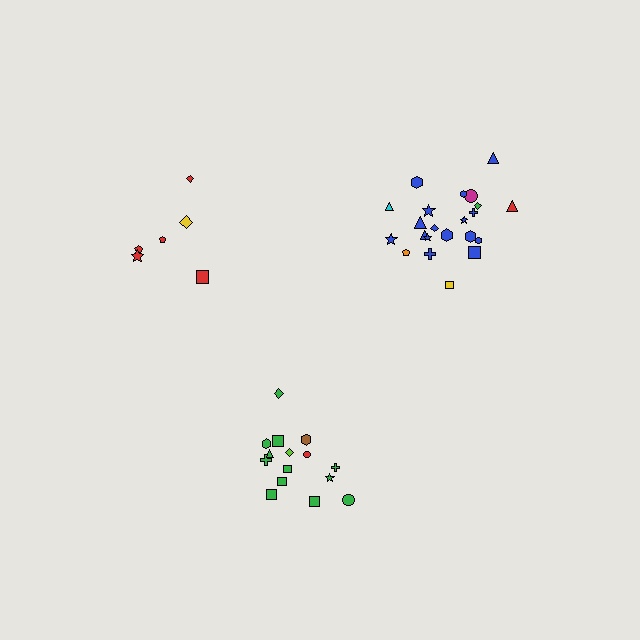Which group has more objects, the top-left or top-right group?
The top-right group.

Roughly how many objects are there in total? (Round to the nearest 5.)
Roughly 45 objects in total.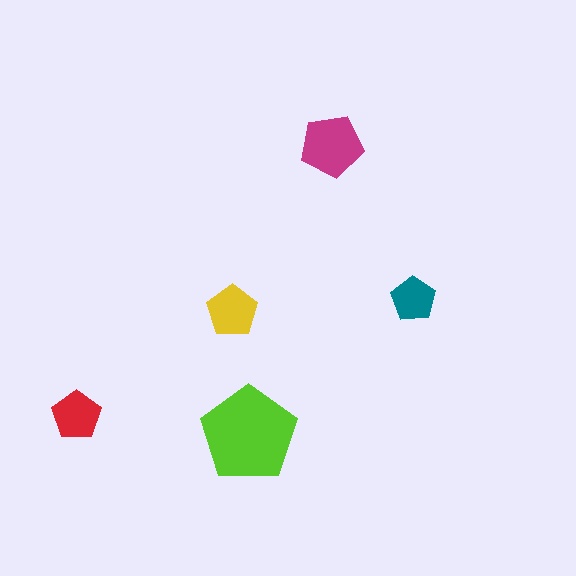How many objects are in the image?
There are 5 objects in the image.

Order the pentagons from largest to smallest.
the lime one, the magenta one, the yellow one, the red one, the teal one.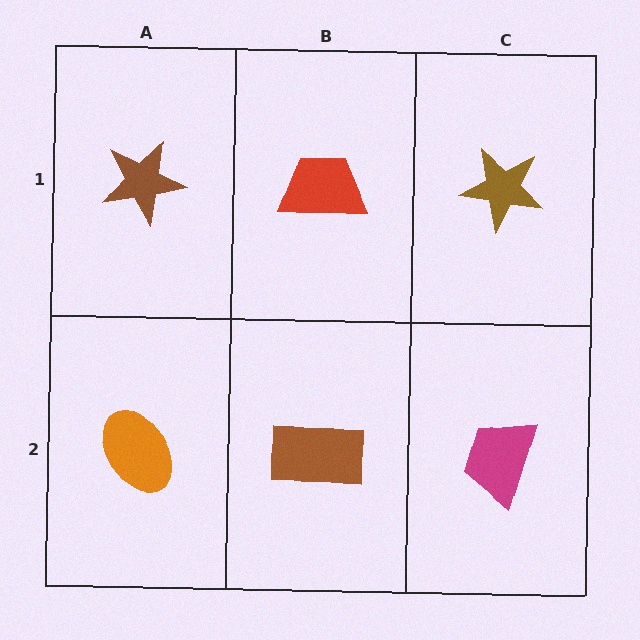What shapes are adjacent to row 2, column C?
A brown star (row 1, column C), a brown rectangle (row 2, column B).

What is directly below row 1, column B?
A brown rectangle.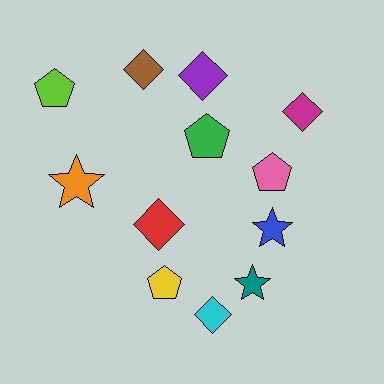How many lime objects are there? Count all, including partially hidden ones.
There is 1 lime object.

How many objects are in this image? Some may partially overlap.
There are 12 objects.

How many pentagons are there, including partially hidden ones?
There are 4 pentagons.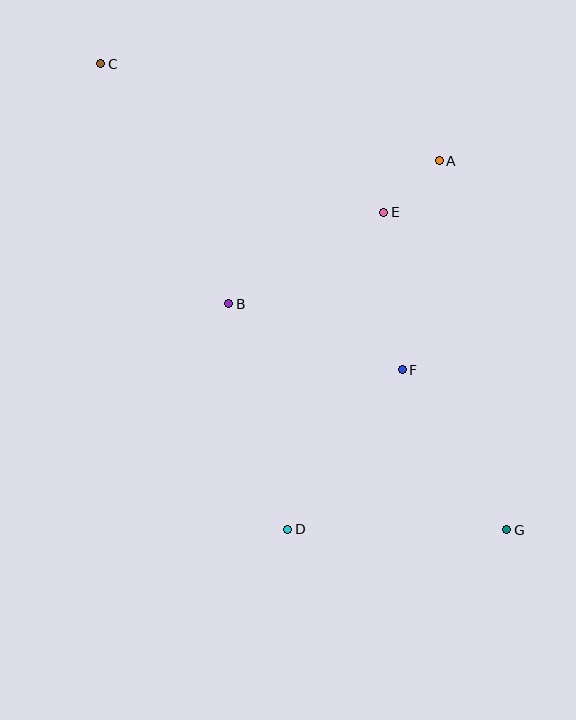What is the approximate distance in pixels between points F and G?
The distance between F and G is approximately 191 pixels.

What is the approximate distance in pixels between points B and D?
The distance between B and D is approximately 233 pixels.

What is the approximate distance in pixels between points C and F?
The distance between C and F is approximately 429 pixels.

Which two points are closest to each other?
Points A and E are closest to each other.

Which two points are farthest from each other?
Points C and G are farthest from each other.